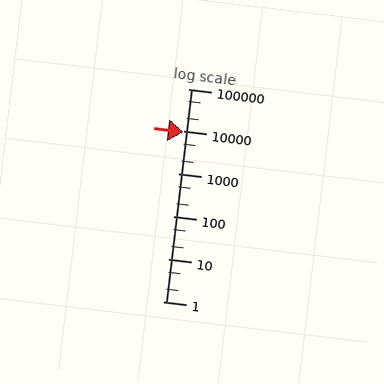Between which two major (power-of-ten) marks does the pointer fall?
The pointer is between 1000 and 10000.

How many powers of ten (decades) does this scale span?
The scale spans 5 decades, from 1 to 100000.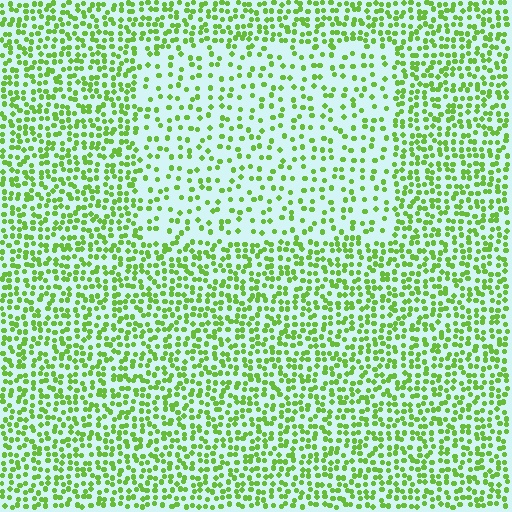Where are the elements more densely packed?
The elements are more densely packed outside the rectangle boundary.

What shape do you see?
I see a rectangle.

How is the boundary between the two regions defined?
The boundary is defined by a change in element density (approximately 2.0x ratio). All elements are the same color, size, and shape.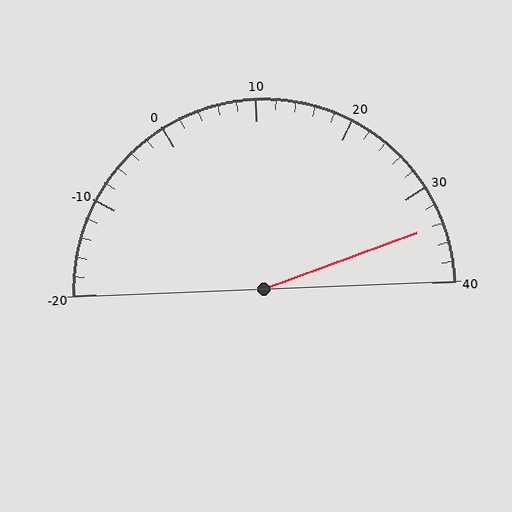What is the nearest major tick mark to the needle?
The nearest major tick mark is 30.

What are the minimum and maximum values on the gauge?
The gauge ranges from -20 to 40.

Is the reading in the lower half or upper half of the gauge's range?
The reading is in the upper half of the range (-20 to 40).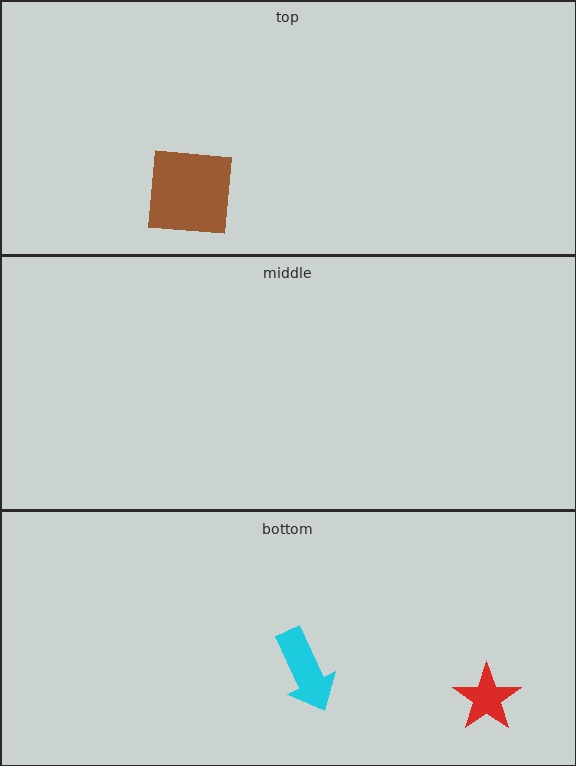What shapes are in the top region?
The brown square.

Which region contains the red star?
The bottom region.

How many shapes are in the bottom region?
2.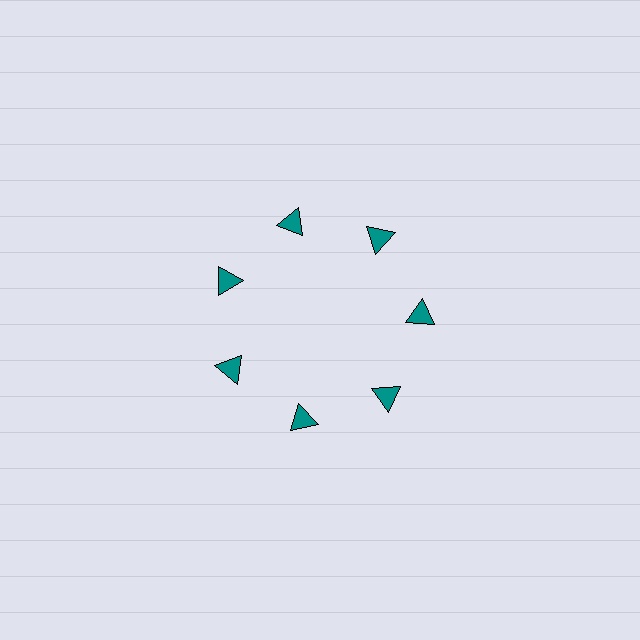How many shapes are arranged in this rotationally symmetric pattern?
There are 7 shapes, arranged in 7 groups of 1.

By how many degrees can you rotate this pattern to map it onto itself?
The pattern maps onto itself every 51 degrees of rotation.